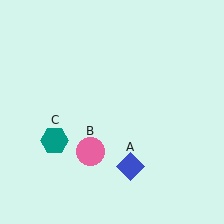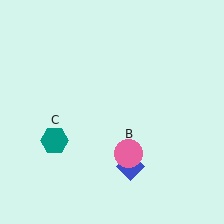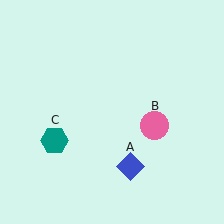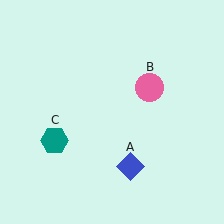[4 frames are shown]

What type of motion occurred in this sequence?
The pink circle (object B) rotated counterclockwise around the center of the scene.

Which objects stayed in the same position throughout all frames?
Blue diamond (object A) and teal hexagon (object C) remained stationary.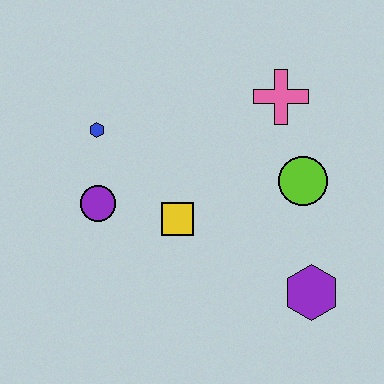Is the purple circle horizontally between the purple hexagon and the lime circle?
No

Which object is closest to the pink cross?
The lime circle is closest to the pink cross.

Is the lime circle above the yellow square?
Yes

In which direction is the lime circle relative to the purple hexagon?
The lime circle is above the purple hexagon.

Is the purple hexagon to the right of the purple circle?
Yes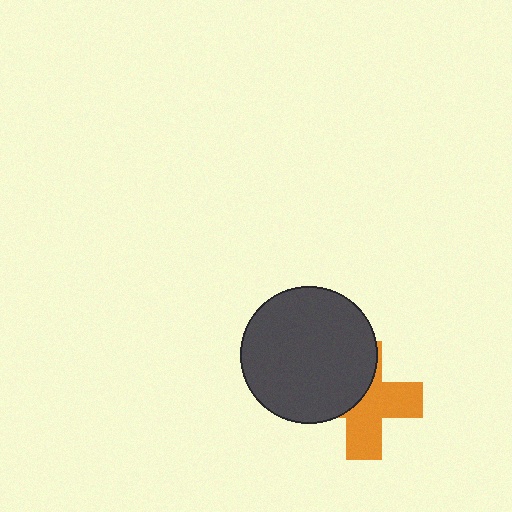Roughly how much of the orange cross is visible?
About half of it is visible (roughly 56%).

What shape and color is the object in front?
The object in front is a dark gray circle.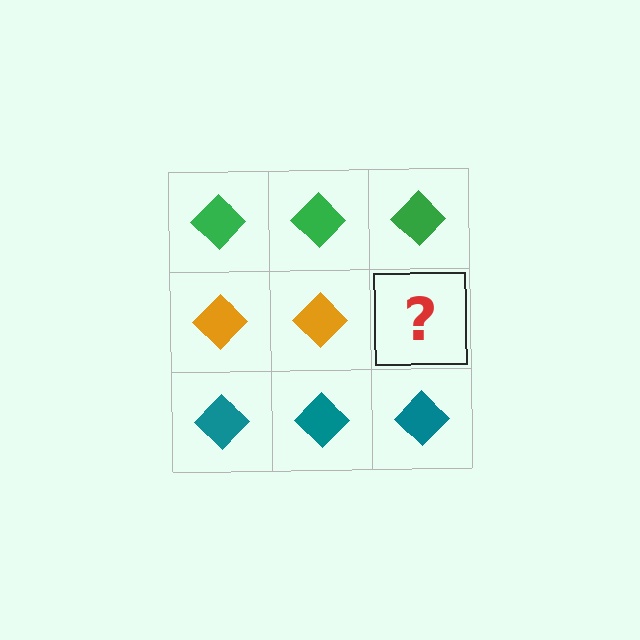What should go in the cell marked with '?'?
The missing cell should contain an orange diamond.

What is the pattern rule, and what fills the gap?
The rule is that each row has a consistent color. The gap should be filled with an orange diamond.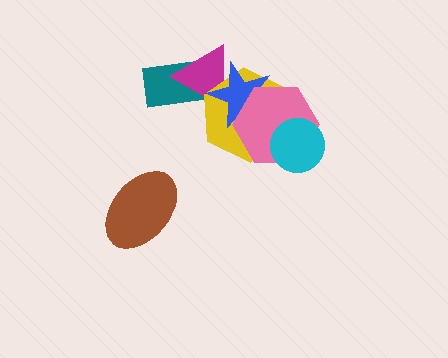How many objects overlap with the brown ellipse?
0 objects overlap with the brown ellipse.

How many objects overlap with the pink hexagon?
3 objects overlap with the pink hexagon.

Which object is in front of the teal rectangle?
The magenta triangle is in front of the teal rectangle.